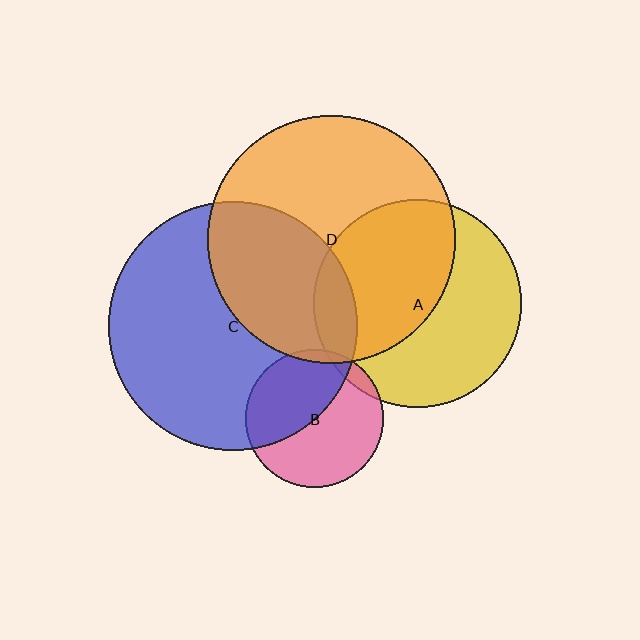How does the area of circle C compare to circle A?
Approximately 1.4 times.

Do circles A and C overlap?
Yes.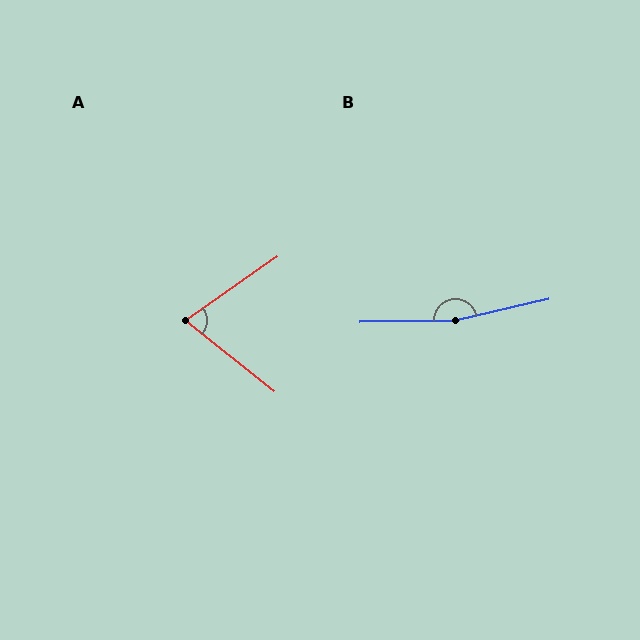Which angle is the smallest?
A, at approximately 73 degrees.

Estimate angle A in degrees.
Approximately 73 degrees.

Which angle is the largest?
B, at approximately 168 degrees.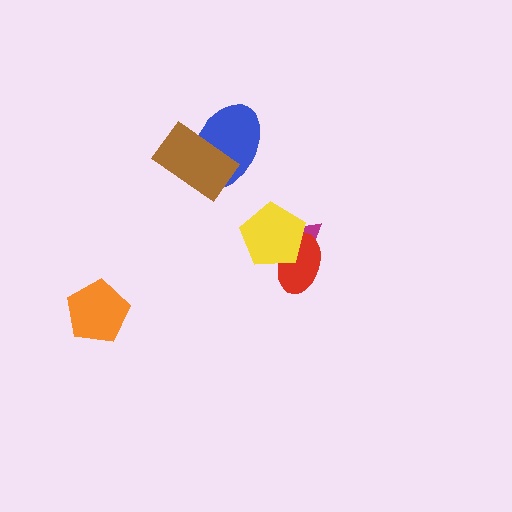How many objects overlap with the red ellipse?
2 objects overlap with the red ellipse.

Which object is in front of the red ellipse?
The yellow pentagon is in front of the red ellipse.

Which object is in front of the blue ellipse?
The brown rectangle is in front of the blue ellipse.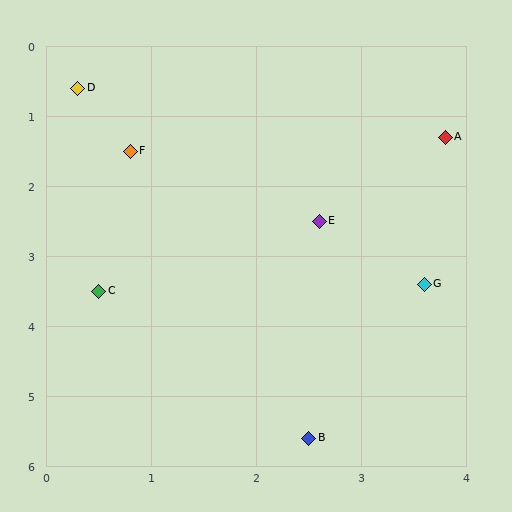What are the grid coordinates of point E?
Point E is at approximately (2.6, 2.5).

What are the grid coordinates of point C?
Point C is at approximately (0.5, 3.5).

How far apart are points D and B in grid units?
Points D and B are about 5.5 grid units apart.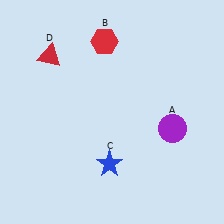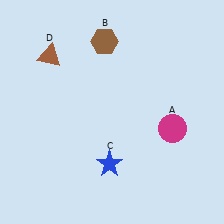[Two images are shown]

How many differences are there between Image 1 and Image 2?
There are 3 differences between the two images.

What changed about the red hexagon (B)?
In Image 1, B is red. In Image 2, it changed to brown.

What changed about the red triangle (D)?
In Image 1, D is red. In Image 2, it changed to brown.